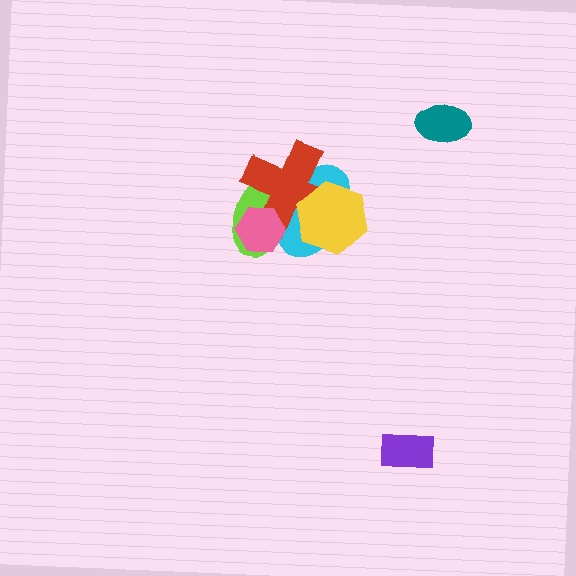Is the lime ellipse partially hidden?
Yes, it is partially covered by another shape.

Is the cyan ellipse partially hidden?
Yes, it is partially covered by another shape.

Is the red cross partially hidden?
Yes, it is partially covered by another shape.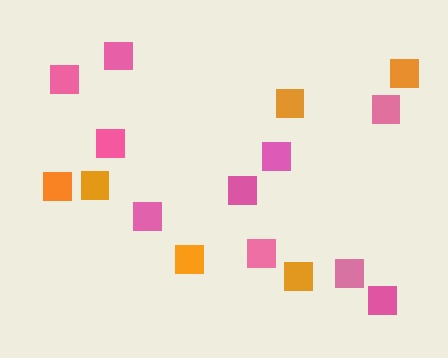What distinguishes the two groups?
There are 2 groups: one group of orange squares (6) and one group of pink squares (10).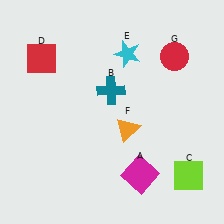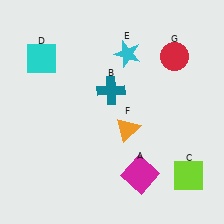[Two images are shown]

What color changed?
The square (D) changed from red in Image 1 to cyan in Image 2.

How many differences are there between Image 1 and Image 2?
There is 1 difference between the two images.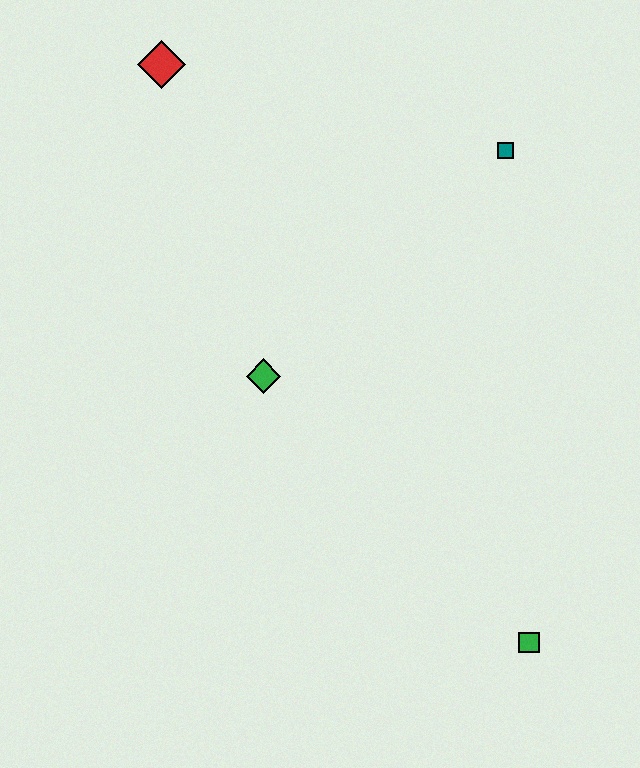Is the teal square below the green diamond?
No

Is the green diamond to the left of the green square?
Yes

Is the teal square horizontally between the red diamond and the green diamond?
No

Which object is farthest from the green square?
The red diamond is farthest from the green square.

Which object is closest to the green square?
The green diamond is closest to the green square.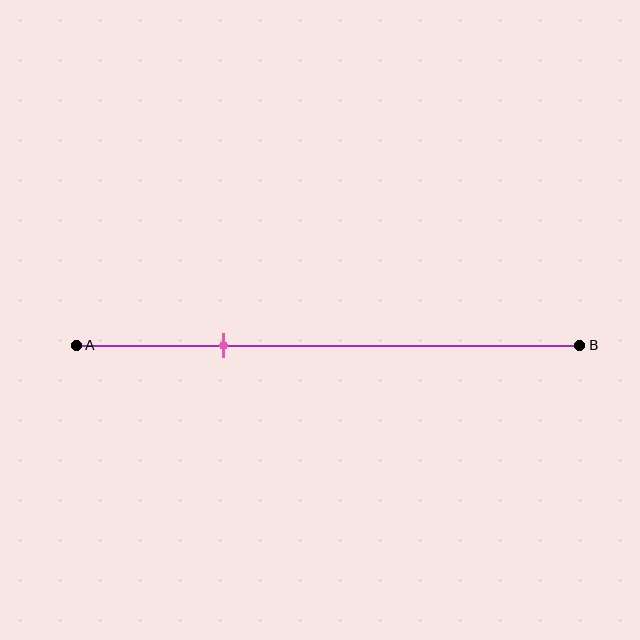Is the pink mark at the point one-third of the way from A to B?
No, the mark is at about 30% from A, not at the 33% one-third point.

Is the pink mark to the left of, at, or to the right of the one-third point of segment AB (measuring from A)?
The pink mark is to the left of the one-third point of segment AB.